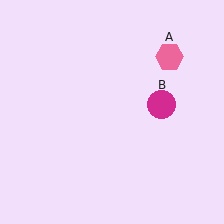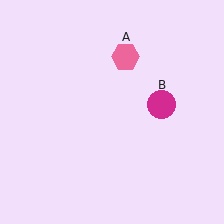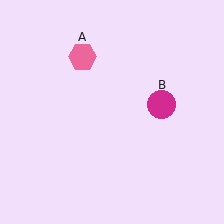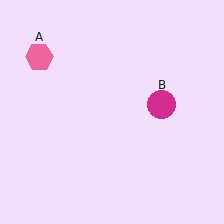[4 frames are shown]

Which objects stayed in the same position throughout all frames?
Magenta circle (object B) remained stationary.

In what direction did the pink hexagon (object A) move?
The pink hexagon (object A) moved left.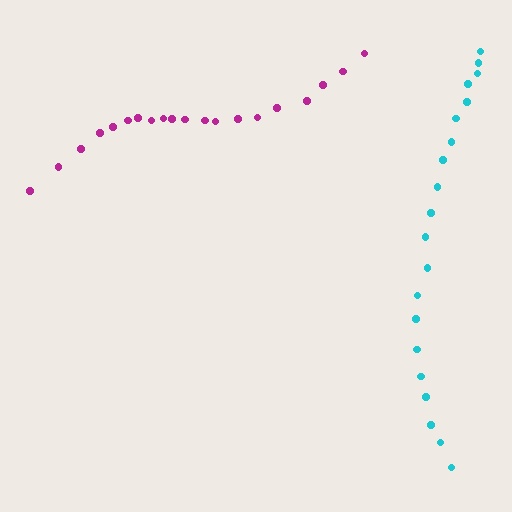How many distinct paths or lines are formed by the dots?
There are 2 distinct paths.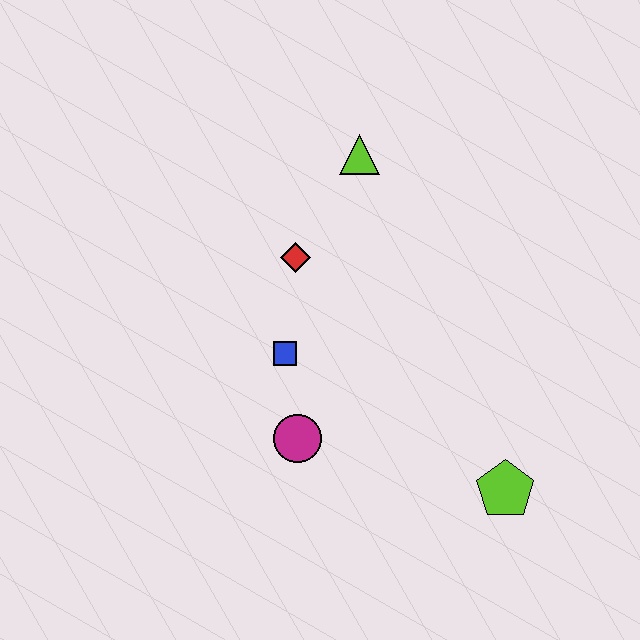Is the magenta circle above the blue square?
No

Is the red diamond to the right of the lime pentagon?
No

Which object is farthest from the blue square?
The lime pentagon is farthest from the blue square.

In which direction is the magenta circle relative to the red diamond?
The magenta circle is below the red diamond.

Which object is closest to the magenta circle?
The blue square is closest to the magenta circle.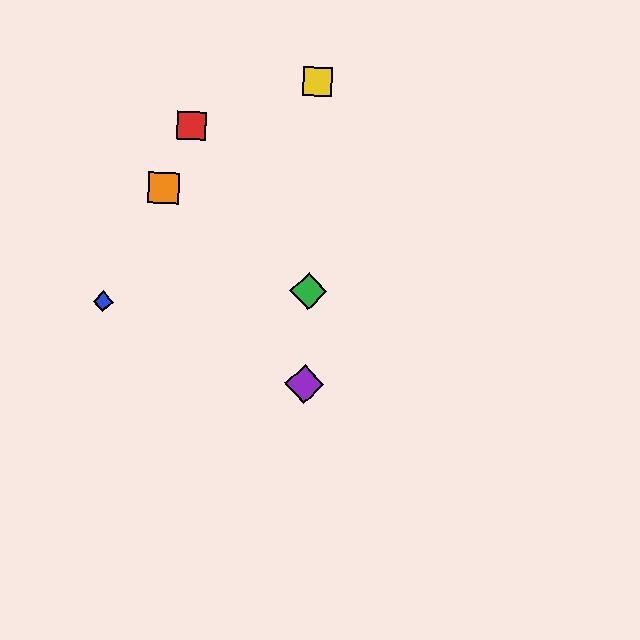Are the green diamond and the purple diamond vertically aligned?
Yes, both are at x≈308.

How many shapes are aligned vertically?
3 shapes (the green diamond, the yellow square, the purple diamond) are aligned vertically.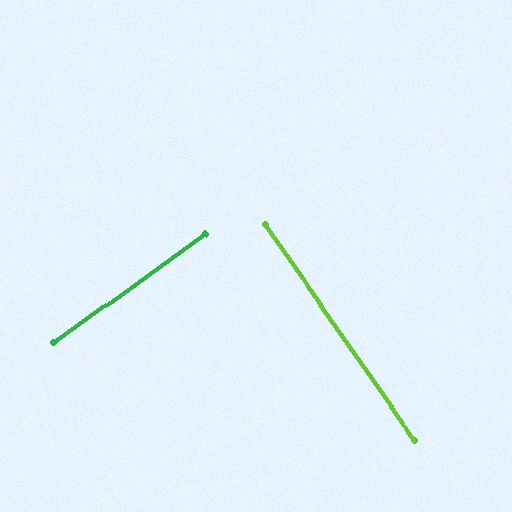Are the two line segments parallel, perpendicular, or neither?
Perpendicular — they meet at approximately 89°.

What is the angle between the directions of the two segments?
Approximately 89 degrees.